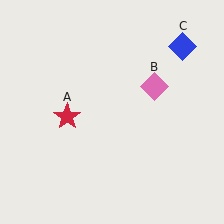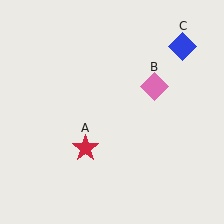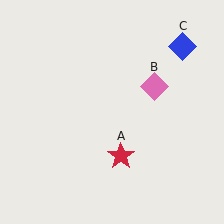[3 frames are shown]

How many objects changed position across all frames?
1 object changed position: red star (object A).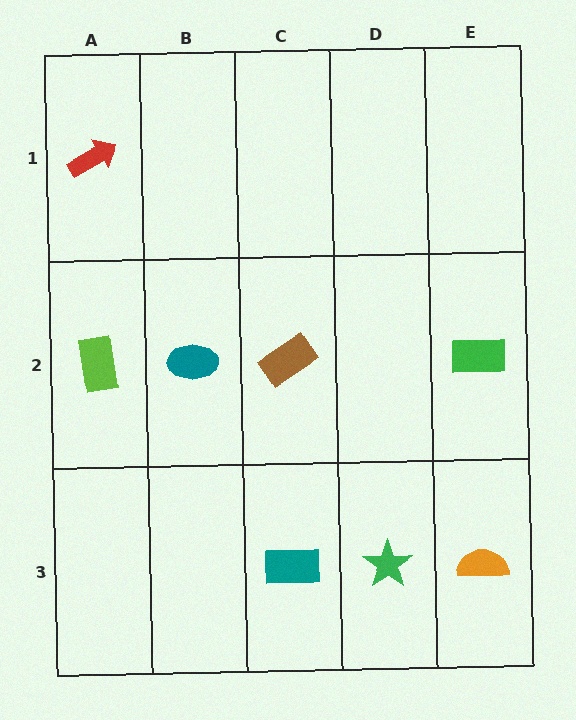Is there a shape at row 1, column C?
No, that cell is empty.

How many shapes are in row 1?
1 shape.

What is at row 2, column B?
A teal ellipse.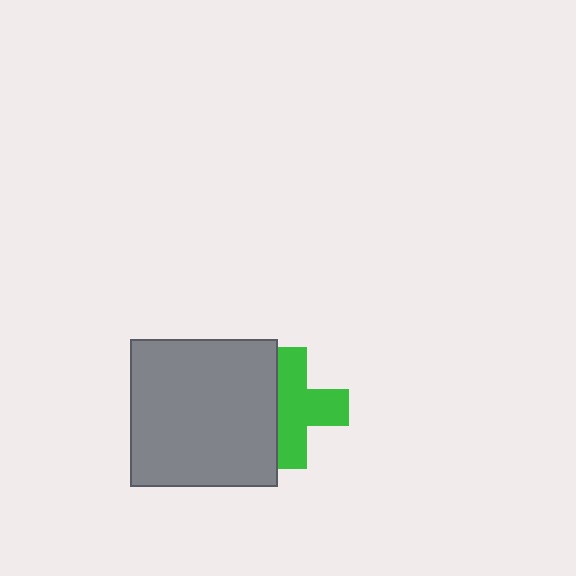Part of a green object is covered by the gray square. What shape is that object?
It is a cross.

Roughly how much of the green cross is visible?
Most of it is visible (roughly 68%).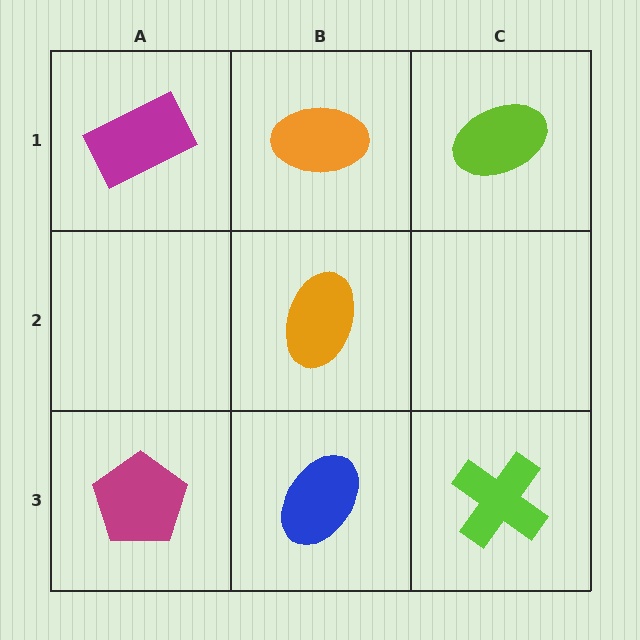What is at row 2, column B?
An orange ellipse.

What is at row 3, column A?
A magenta pentagon.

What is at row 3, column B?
A blue ellipse.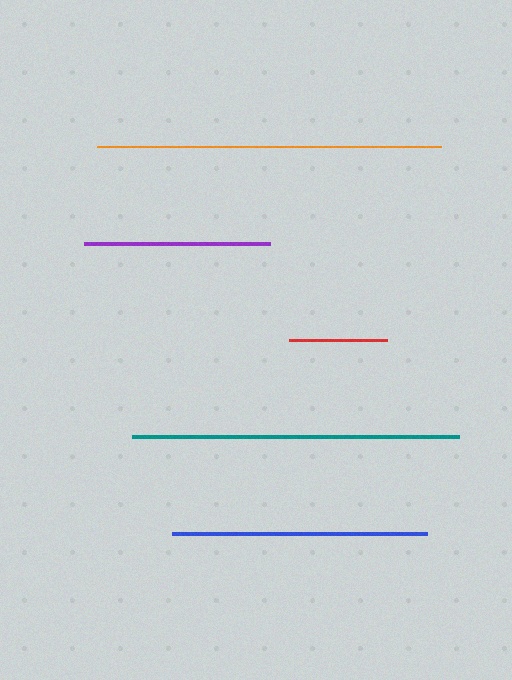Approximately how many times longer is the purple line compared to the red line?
The purple line is approximately 1.9 times the length of the red line.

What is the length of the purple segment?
The purple segment is approximately 186 pixels long.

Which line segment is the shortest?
The red line is the shortest at approximately 97 pixels.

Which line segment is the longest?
The orange line is the longest at approximately 344 pixels.